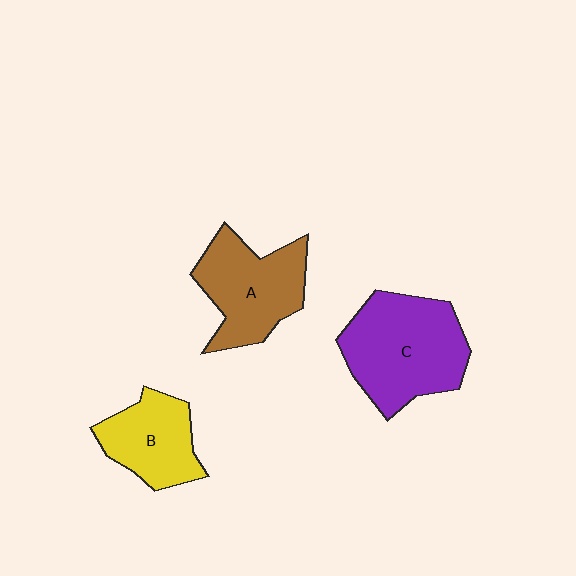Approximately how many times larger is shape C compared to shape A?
Approximately 1.2 times.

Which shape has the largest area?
Shape C (purple).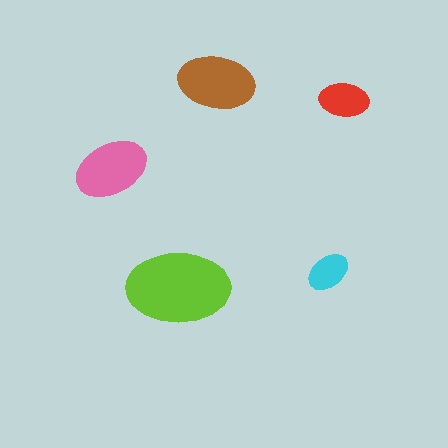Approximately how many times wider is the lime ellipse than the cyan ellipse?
About 2.5 times wider.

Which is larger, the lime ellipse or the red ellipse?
The lime one.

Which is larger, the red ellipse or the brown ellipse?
The brown one.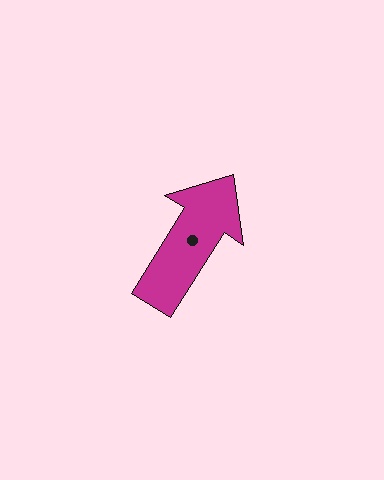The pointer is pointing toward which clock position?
Roughly 1 o'clock.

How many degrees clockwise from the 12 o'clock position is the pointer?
Approximately 32 degrees.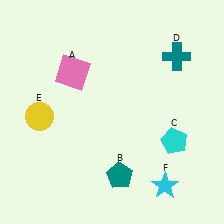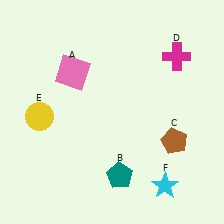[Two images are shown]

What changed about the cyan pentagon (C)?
In Image 1, C is cyan. In Image 2, it changed to brown.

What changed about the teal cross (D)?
In Image 1, D is teal. In Image 2, it changed to magenta.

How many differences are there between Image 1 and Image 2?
There are 2 differences between the two images.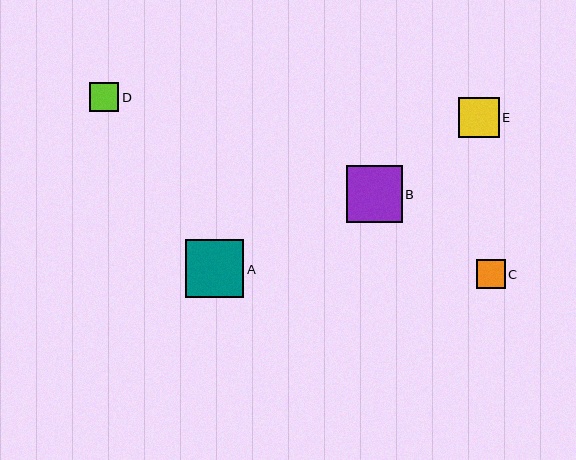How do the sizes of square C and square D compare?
Square C and square D are approximately the same size.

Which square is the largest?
Square A is the largest with a size of approximately 58 pixels.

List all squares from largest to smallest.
From largest to smallest: A, B, E, C, D.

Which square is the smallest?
Square D is the smallest with a size of approximately 29 pixels.